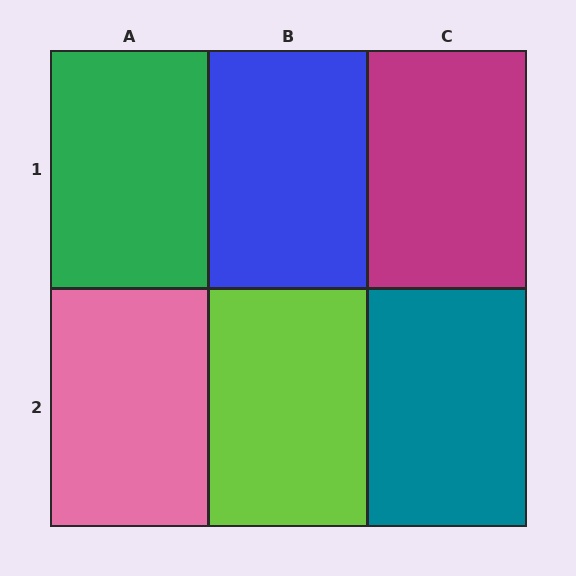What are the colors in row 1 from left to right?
Green, blue, magenta.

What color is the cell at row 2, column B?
Lime.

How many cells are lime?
1 cell is lime.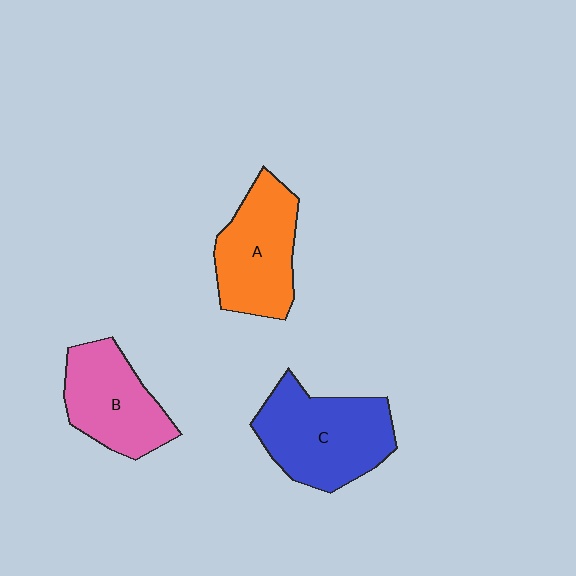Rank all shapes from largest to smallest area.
From largest to smallest: C (blue), A (orange), B (pink).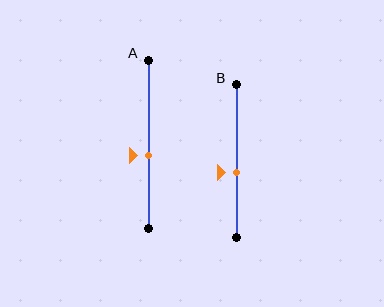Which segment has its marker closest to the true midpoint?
Segment A has its marker closest to the true midpoint.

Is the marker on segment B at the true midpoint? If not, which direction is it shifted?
No, the marker on segment B is shifted downward by about 7% of the segment length.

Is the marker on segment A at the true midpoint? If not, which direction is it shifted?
No, the marker on segment A is shifted downward by about 7% of the segment length.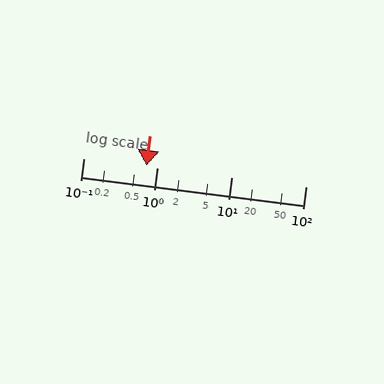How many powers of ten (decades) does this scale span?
The scale spans 3 decades, from 0.1 to 100.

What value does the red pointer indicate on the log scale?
The pointer indicates approximately 0.71.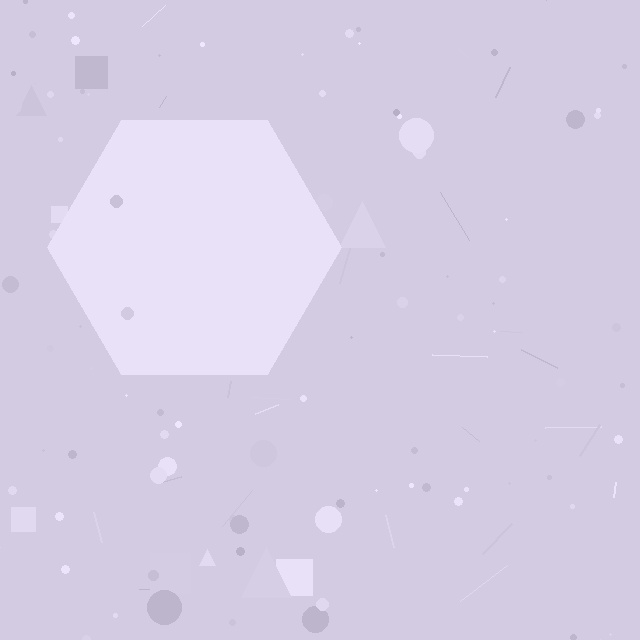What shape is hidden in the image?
A hexagon is hidden in the image.